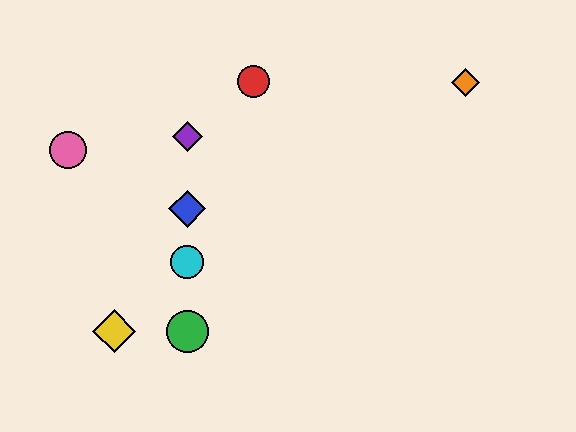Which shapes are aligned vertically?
The blue diamond, the green circle, the purple diamond, the cyan circle are aligned vertically.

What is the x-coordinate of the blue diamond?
The blue diamond is at x≈187.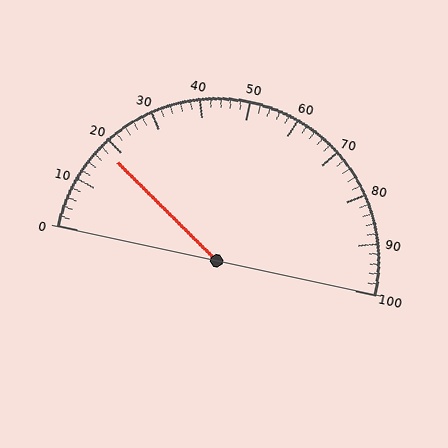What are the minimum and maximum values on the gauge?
The gauge ranges from 0 to 100.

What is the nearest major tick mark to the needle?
The nearest major tick mark is 20.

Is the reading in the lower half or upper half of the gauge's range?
The reading is in the lower half of the range (0 to 100).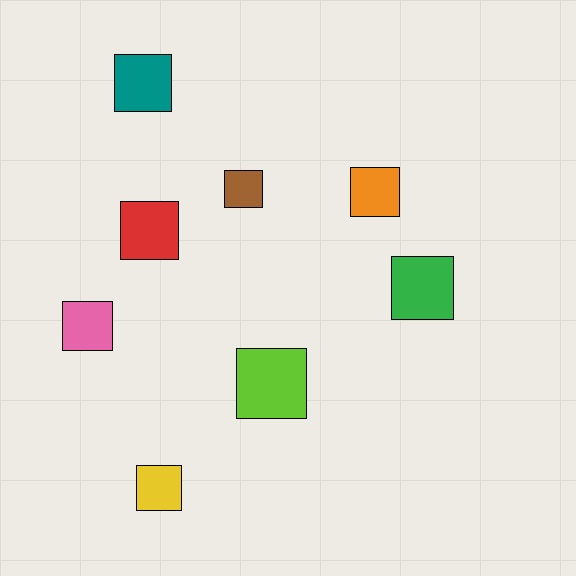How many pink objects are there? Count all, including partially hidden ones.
There is 1 pink object.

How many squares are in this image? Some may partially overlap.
There are 8 squares.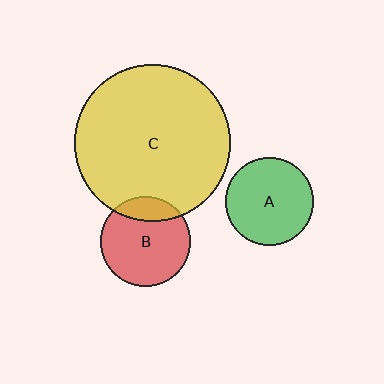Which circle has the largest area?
Circle C (yellow).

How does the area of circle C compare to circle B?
Approximately 3.0 times.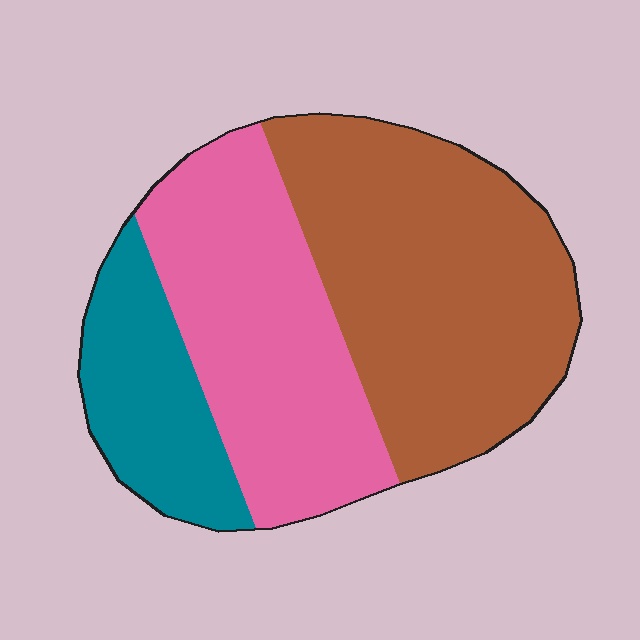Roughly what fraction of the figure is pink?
Pink takes up between a third and a half of the figure.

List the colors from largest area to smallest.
From largest to smallest: brown, pink, teal.